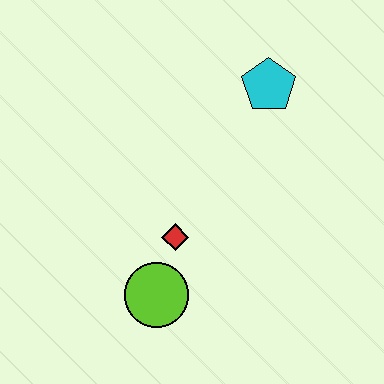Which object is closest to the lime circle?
The red diamond is closest to the lime circle.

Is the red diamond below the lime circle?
No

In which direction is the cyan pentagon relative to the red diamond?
The cyan pentagon is above the red diamond.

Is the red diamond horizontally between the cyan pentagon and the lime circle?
Yes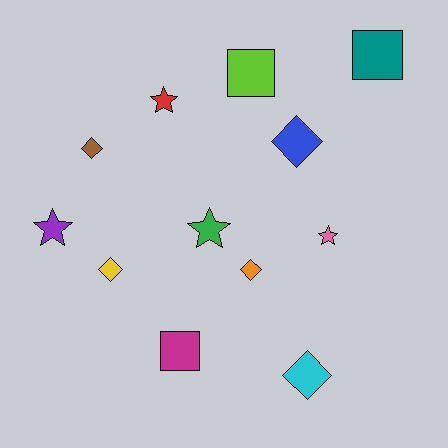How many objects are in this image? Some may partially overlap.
There are 12 objects.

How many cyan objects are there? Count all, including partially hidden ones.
There is 1 cyan object.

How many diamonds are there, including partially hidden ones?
There are 5 diamonds.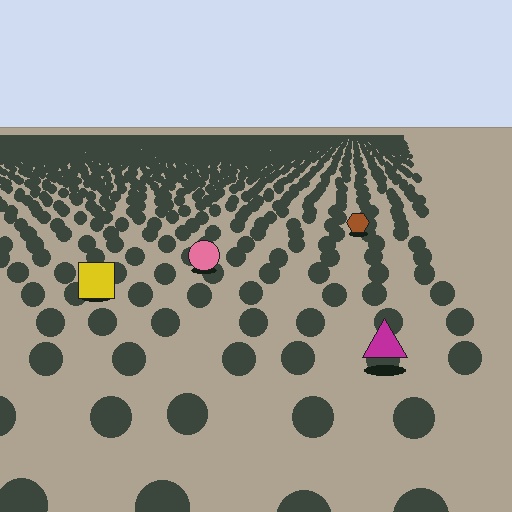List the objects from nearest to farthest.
From nearest to farthest: the magenta triangle, the yellow square, the pink circle, the brown hexagon.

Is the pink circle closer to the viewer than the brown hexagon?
Yes. The pink circle is closer — you can tell from the texture gradient: the ground texture is coarser near it.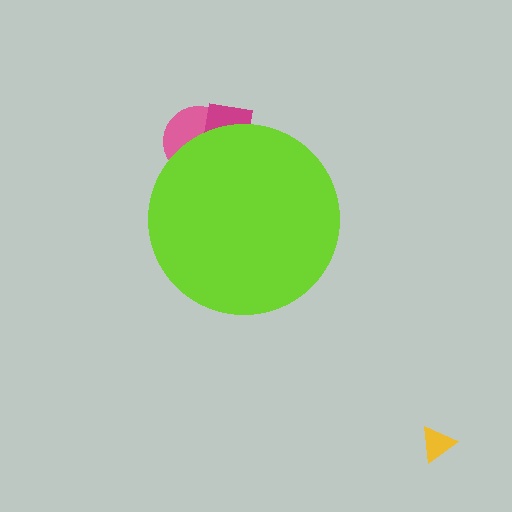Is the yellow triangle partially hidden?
No, the yellow triangle is fully visible.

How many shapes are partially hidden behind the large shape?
2 shapes are partially hidden.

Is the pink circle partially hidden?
Yes, the pink circle is partially hidden behind the lime circle.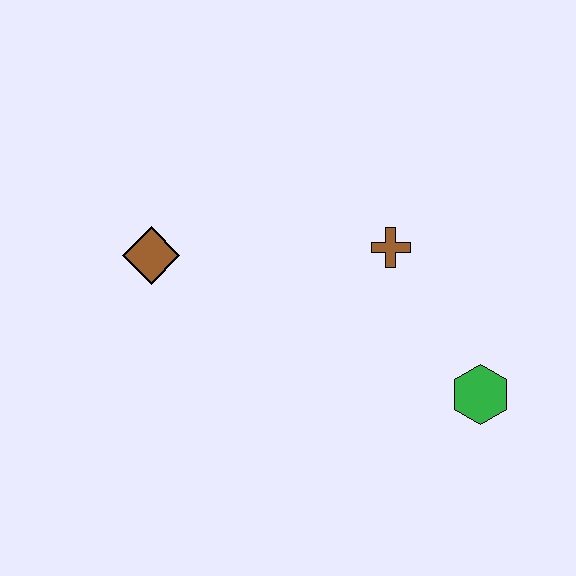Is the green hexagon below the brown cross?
Yes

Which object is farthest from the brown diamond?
The green hexagon is farthest from the brown diamond.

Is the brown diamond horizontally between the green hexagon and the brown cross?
No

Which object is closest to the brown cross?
The green hexagon is closest to the brown cross.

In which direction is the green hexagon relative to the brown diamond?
The green hexagon is to the right of the brown diamond.